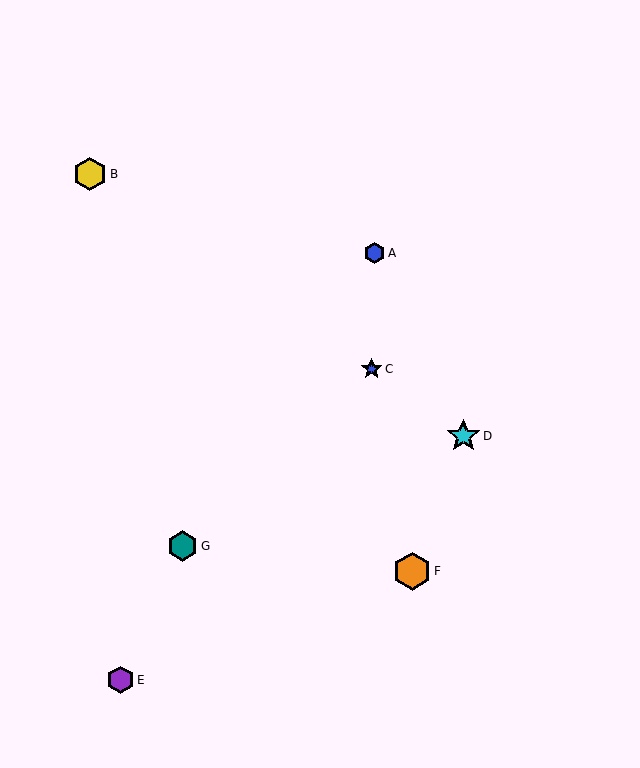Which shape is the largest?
The orange hexagon (labeled F) is the largest.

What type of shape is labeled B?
Shape B is a yellow hexagon.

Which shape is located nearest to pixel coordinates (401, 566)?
The orange hexagon (labeled F) at (412, 571) is nearest to that location.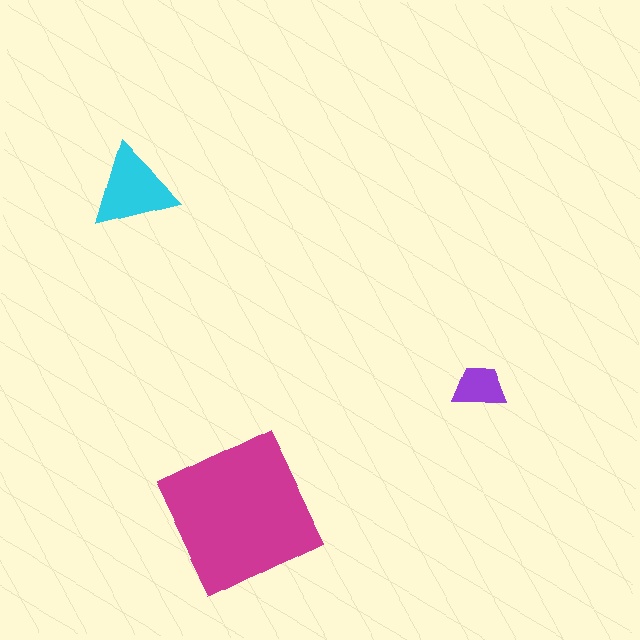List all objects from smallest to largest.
The purple trapezoid, the cyan triangle, the magenta square.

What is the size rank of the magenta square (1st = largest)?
1st.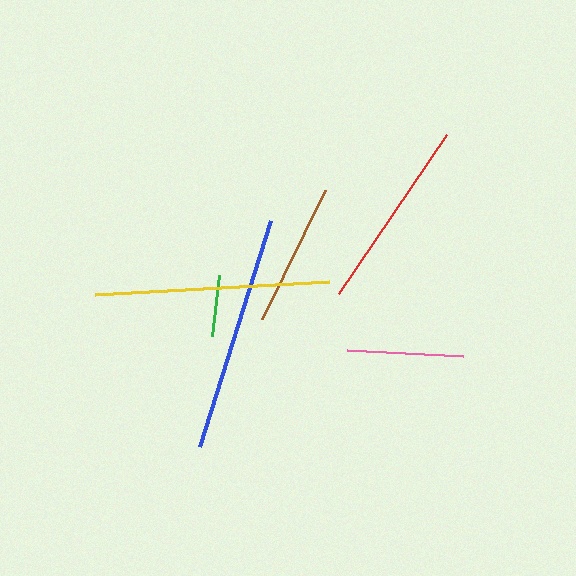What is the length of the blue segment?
The blue segment is approximately 237 pixels long.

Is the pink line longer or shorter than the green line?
The pink line is longer than the green line.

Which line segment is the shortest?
The green line is the shortest at approximately 62 pixels.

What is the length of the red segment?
The red segment is approximately 192 pixels long.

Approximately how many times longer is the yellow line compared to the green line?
The yellow line is approximately 3.8 times the length of the green line.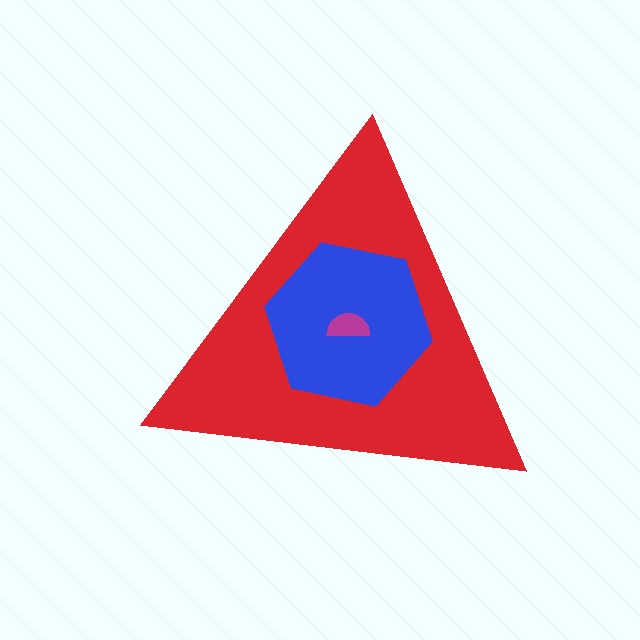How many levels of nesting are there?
3.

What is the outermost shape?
The red triangle.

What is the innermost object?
The magenta semicircle.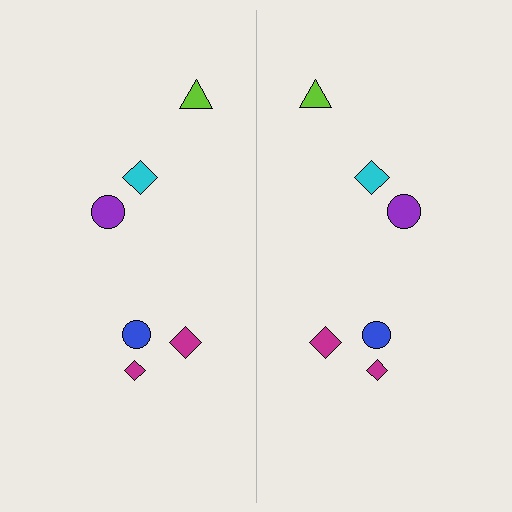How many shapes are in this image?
There are 12 shapes in this image.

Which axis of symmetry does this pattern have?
The pattern has a vertical axis of symmetry running through the center of the image.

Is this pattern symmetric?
Yes, this pattern has bilateral (reflection) symmetry.